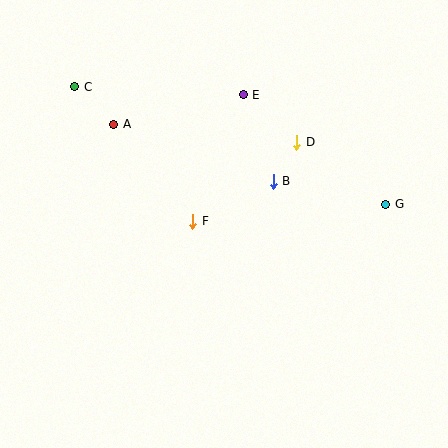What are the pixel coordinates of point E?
Point E is at (243, 95).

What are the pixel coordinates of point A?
Point A is at (114, 124).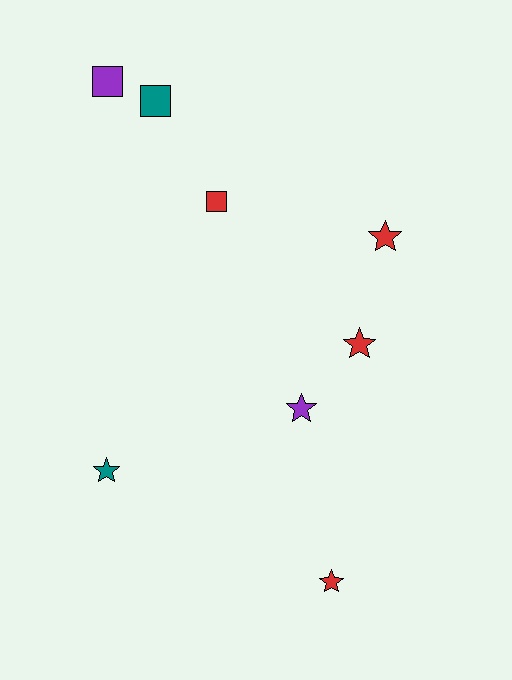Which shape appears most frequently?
Star, with 5 objects.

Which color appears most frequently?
Red, with 4 objects.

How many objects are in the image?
There are 8 objects.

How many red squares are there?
There is 1 red square.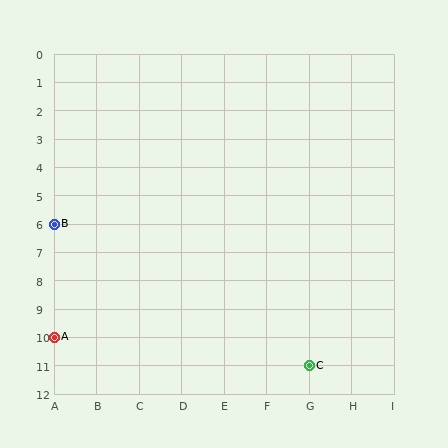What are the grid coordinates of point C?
Point C is at grid coordinates (G, 11).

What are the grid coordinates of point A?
Point A is at grid coordinates (A, 10).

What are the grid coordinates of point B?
Point B is at grid coordinates (A, 6).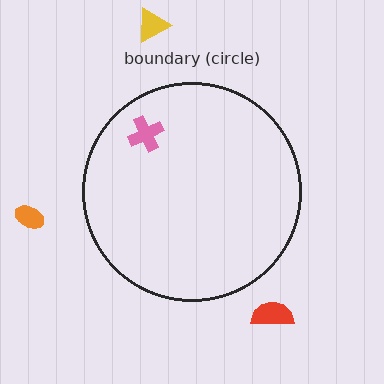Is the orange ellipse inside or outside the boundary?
Outside.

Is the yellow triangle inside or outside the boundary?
Outside.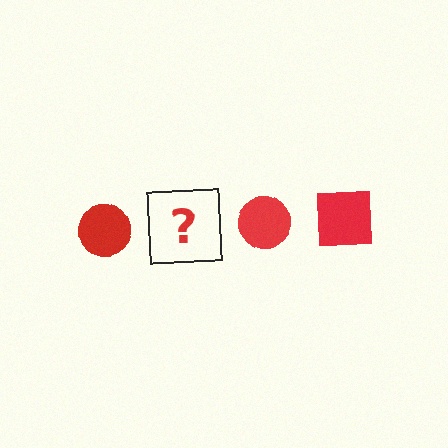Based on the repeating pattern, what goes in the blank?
The blank should be a red square.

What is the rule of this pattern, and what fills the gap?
The rule is that the pattern cycles through circle, square shapes in red. The gap should be filled with a red square.